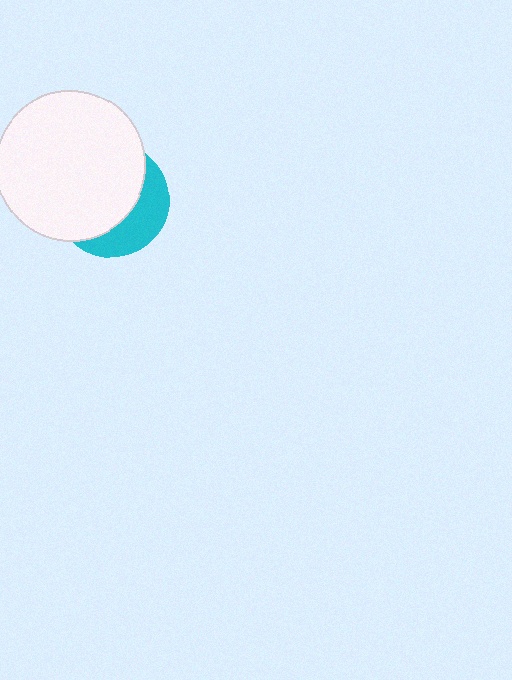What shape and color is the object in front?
The object in front is a white circle.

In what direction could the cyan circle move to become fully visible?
The cyan circle could move toward the lower-right. That would shift it out from behind the white circle entirely.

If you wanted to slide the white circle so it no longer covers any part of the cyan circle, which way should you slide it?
Slide it toward the upper-left — that is the most direct way to separate the two shapes.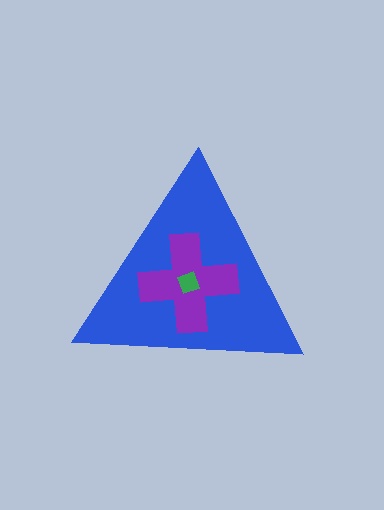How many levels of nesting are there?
3.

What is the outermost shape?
The blue triangle.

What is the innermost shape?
The green diamond.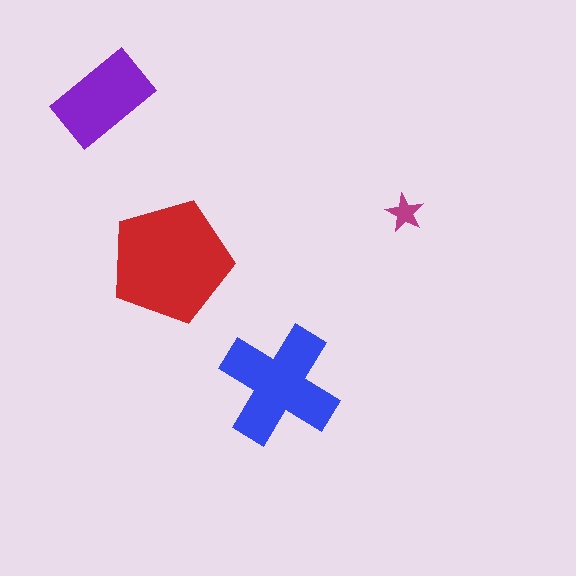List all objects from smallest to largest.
The magenta star, the purple rectangle, the blue cross, the red pentagon.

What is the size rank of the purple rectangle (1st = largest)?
3rd.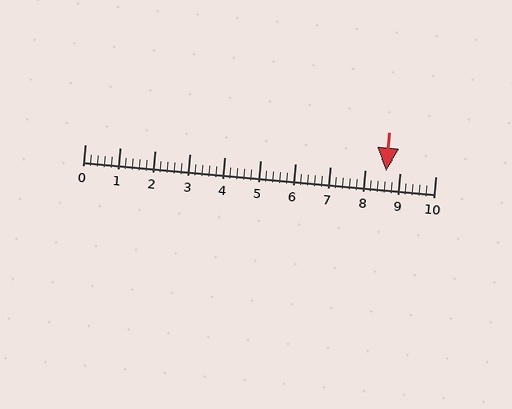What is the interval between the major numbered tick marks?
The major tick marks are spaced 1 units apart.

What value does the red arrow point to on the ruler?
The red arrow points to approximately 8.6.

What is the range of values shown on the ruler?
The ruler shows values from 0 to 10.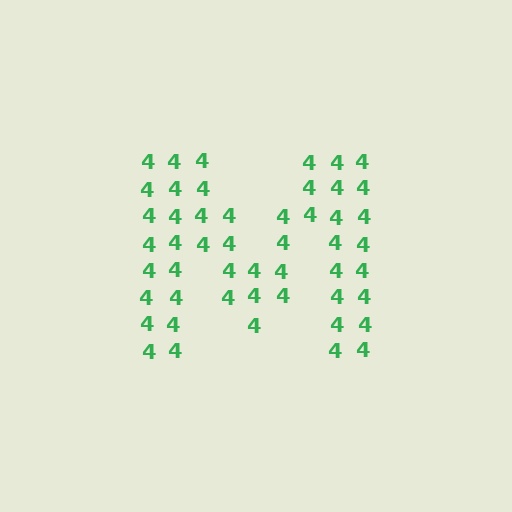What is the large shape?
The large shape is the letter M.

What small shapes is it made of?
It is made of small digit 4's.